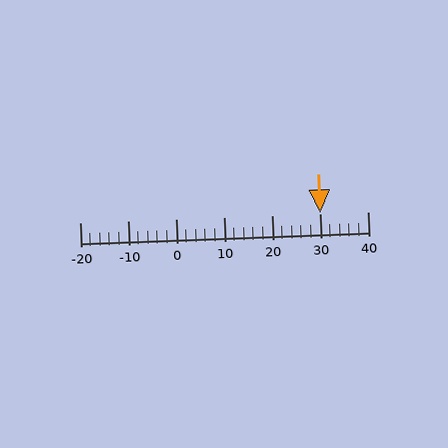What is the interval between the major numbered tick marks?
The major tick marks are spaced 10 units apart.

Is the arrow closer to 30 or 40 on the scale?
The arrow is closer to 30.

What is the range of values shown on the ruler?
The ruler shows values from -20 to 40.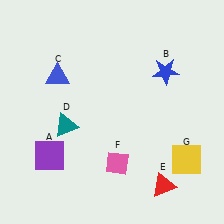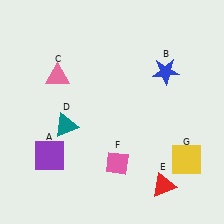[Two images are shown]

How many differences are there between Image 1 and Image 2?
There is 1 difference between the two images.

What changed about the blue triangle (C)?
In Image 1, C is blue. In Image 2, it changed to pink.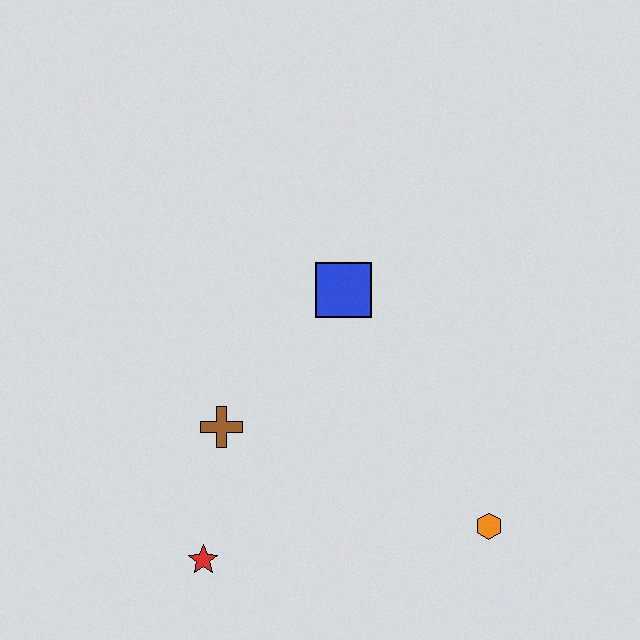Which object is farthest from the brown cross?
The orange hexagon is farthest from the brown cross.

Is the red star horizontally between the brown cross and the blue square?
No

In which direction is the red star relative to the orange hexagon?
The red star is to the left of the orange hexagon.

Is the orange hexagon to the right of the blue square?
Yes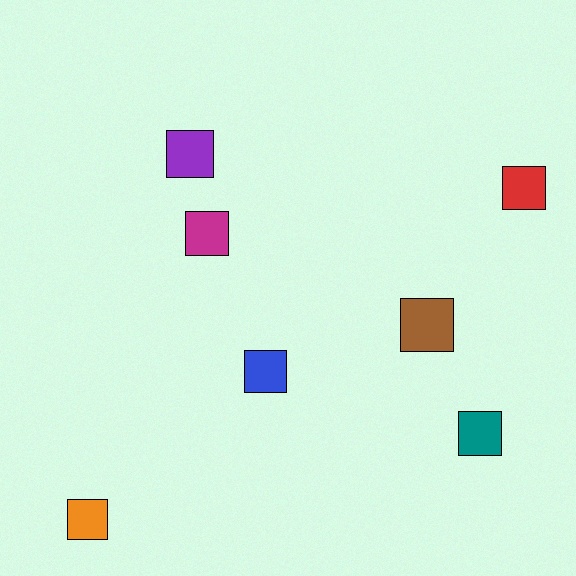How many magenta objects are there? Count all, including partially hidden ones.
There is 1 magenta object.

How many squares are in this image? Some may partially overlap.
There are 7 squares.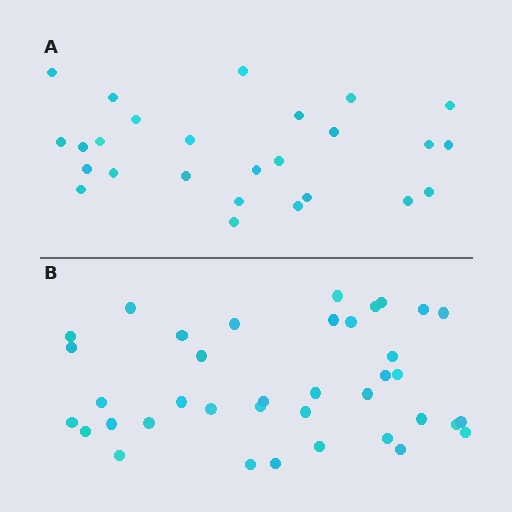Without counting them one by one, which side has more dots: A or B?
Region B (the bottom region) has more dots.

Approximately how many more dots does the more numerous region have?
Region B has roughly 12 or so more dots than region A.